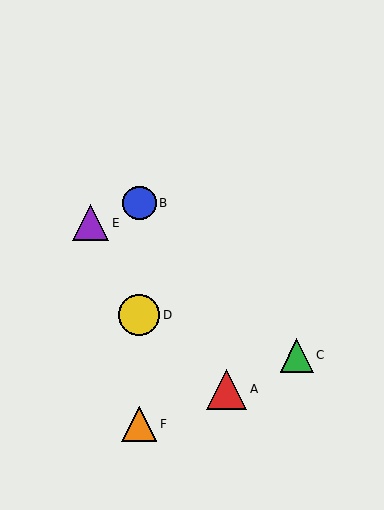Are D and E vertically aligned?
No, D is at x≈139 and E is at x≈91.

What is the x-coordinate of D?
Object D is at x≈139.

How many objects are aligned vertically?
3 objects (B, D, F) are aligned vertically.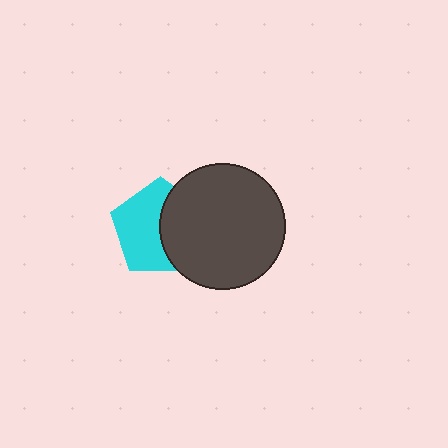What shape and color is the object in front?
The object in front is a dark gray circle.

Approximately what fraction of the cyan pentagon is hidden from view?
Roughly 43% of the cyan pentagon is hidden behind the dark gray circle.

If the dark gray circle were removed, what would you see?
You would see the complete cyan pentagon.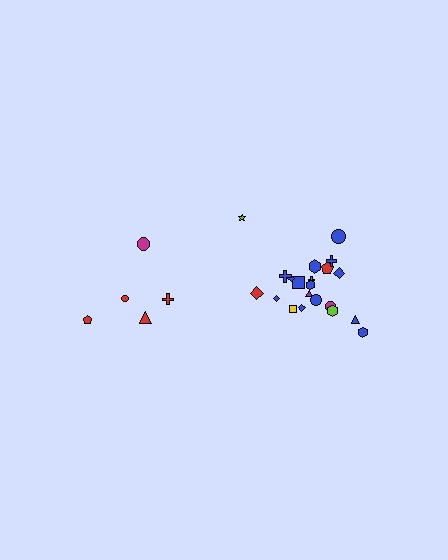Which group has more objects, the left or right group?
The right group.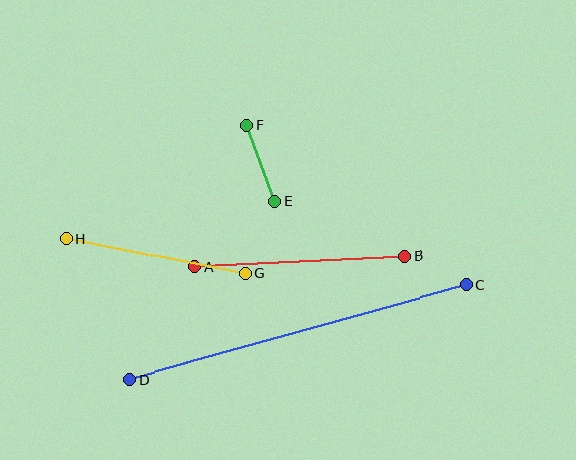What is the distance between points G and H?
The distance is approximately 183 pixels.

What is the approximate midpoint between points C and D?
The midpoint is at approximately (298, 332) pixels.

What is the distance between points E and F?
The distance is approximately 81 pixels.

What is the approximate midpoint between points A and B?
The midpoint is at approximately (300, 261) pixels.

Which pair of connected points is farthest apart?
Points C and D are farthest apart.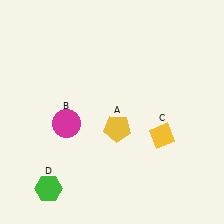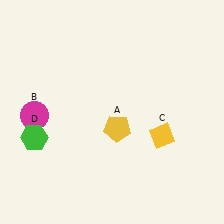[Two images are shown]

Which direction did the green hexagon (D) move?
The green hexagon (D) moved up.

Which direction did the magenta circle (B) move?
The magenta circle (B) moved left.